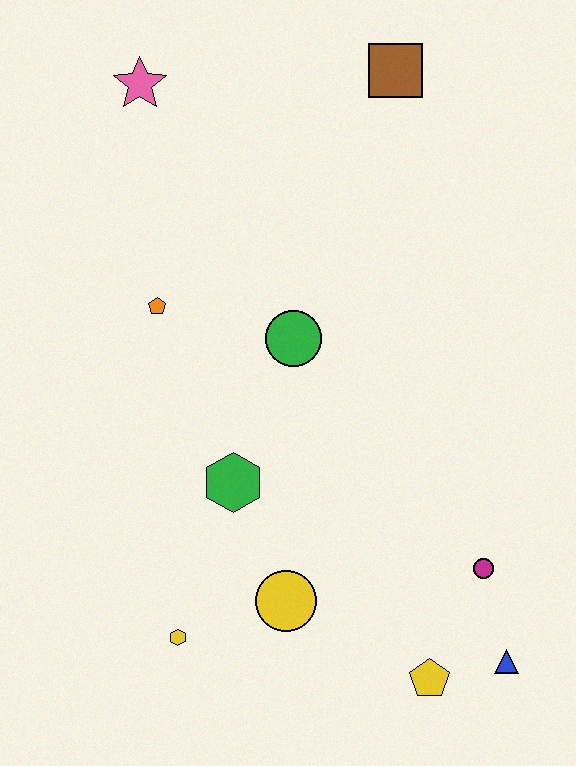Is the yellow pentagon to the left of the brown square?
No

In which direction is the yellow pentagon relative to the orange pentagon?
The yellow pentagon is below the orange pentagon.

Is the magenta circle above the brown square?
No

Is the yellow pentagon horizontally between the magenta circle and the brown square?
Yes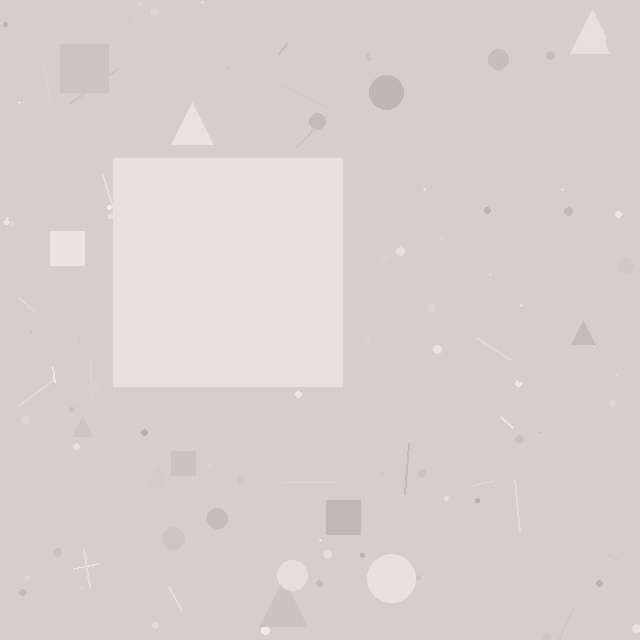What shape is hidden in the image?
A square is hidden in the image.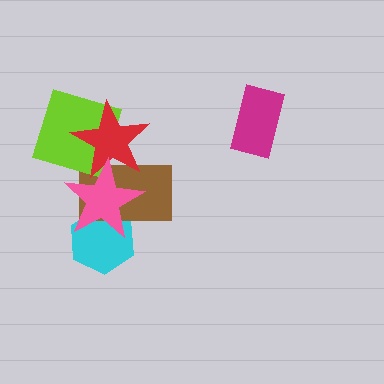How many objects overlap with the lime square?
1 object overlaps with the lime square.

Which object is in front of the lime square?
The red star is in front of the lime square.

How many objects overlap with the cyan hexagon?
2 objects overlap with the cyan hexagon.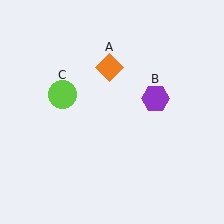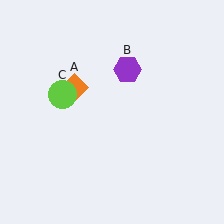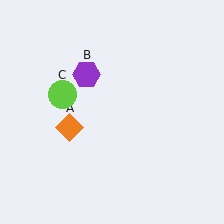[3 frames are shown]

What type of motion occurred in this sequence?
The orange diamond (object A), purple hexagon (object B) rotated counterclockwise around the center of the scene.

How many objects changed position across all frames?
2 objects changed position: orange diamond (object A), purple hexagon (object B).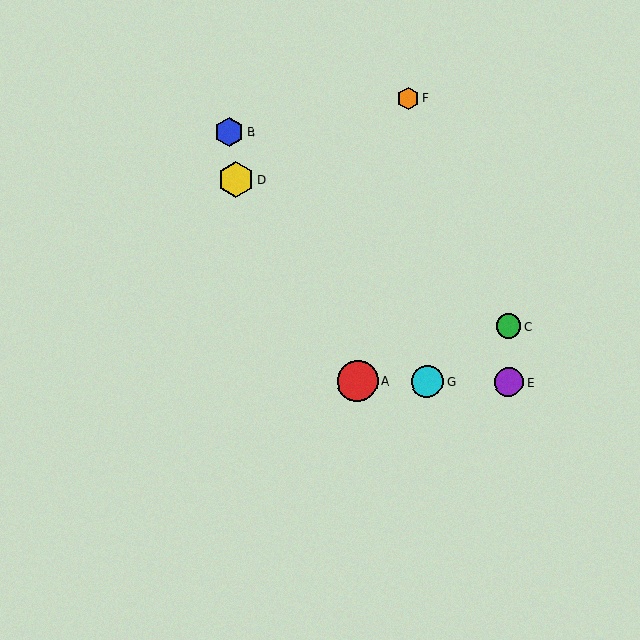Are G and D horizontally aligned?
No, G is at y≈382 and D is at y≈180.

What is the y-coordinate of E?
Object E is at y≈382.